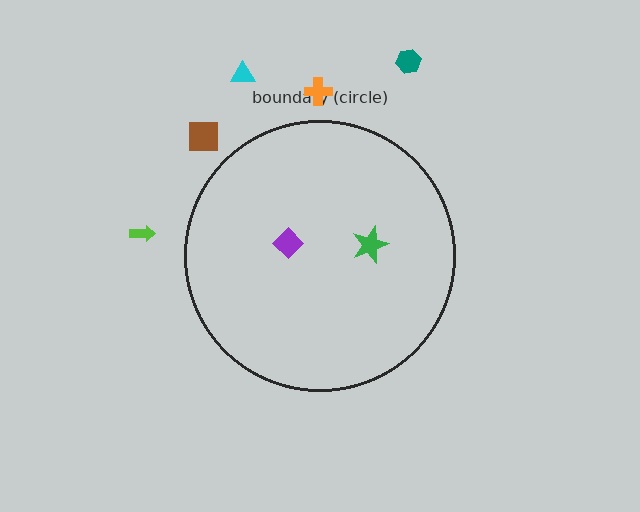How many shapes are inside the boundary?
2 inside, 5 outside.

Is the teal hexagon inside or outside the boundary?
Outside.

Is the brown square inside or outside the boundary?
Outside.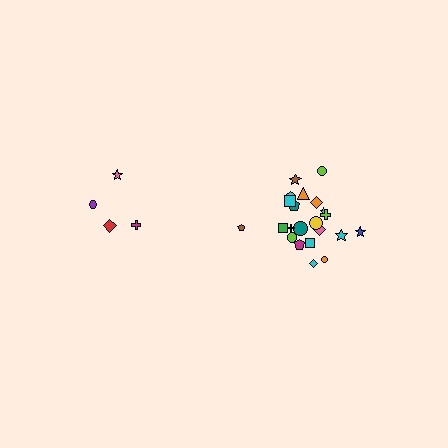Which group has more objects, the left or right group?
The right group.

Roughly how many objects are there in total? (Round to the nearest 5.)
Roughly 25 objects in total.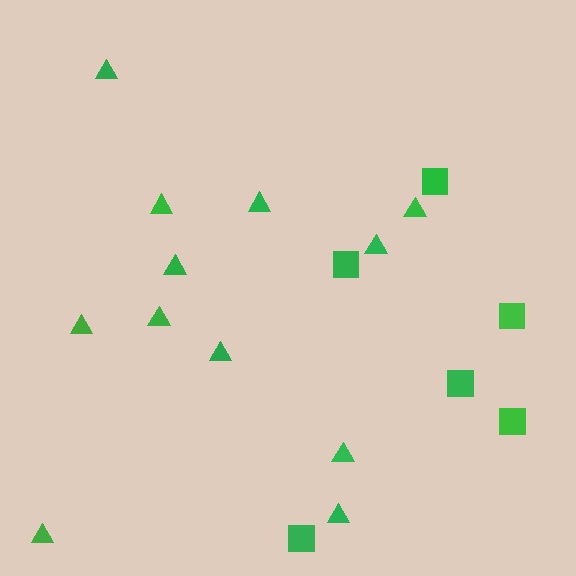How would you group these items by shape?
There are 2 groups: one group of triangles (12) and one group of squares (6).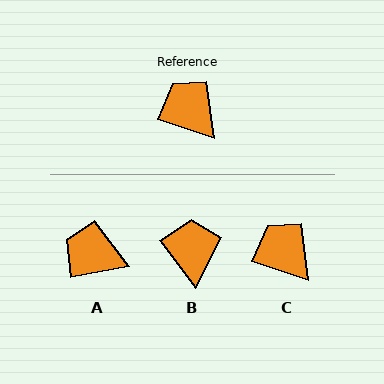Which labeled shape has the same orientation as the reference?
C.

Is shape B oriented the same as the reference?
No, it is off by about 34 degrees.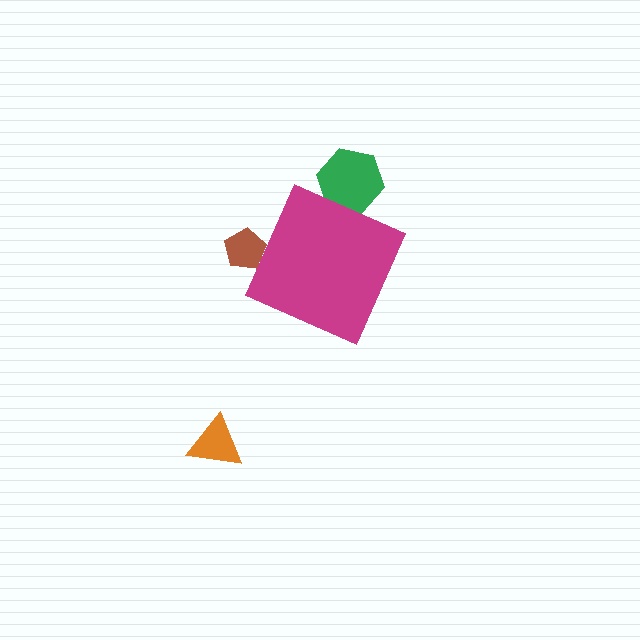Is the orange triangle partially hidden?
No, the orange triangle is fully visible.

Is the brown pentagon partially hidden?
Yes, the brown pentagon is partially hidden behind the magenta diamond.